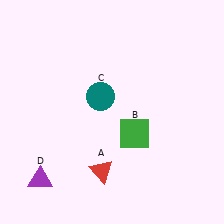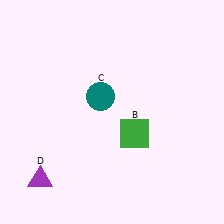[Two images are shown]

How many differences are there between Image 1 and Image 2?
There is 1 difference between the two images.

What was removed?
The red triangle (A) was removed in Image 2.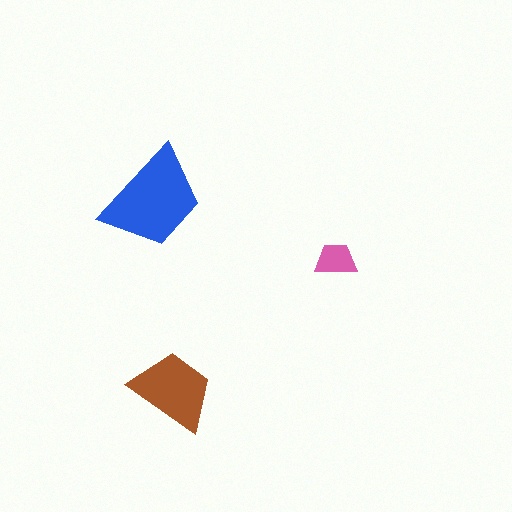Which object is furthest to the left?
The blue trapezoid is leftmost.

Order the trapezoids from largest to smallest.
the blue one, the brown one, the pink one.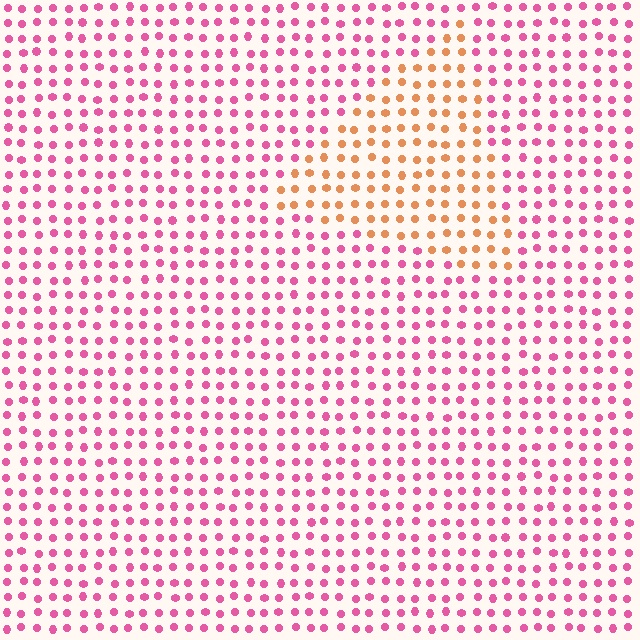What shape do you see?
I see a triangle.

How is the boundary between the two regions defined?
The boundary is defined purely by a slight shift in hue (about 55 degrees). Spacing, size, and orientation are identical on both sides.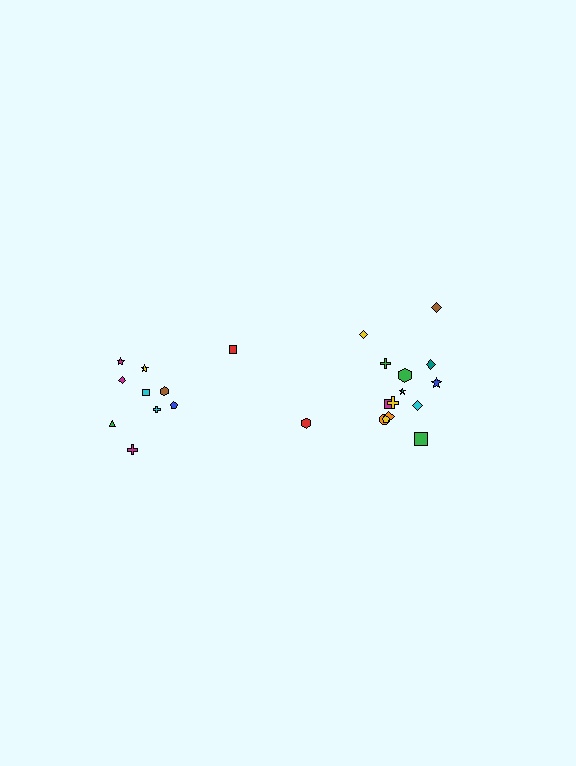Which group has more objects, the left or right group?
The right group.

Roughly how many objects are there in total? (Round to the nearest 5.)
Roughly 25 objects in total.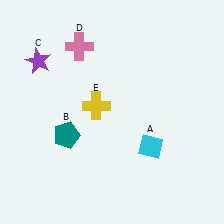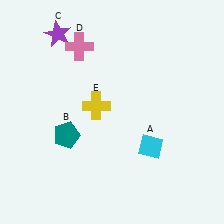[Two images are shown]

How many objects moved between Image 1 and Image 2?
1 object moved between the two images.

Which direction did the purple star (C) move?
The purple star (C) moved up.